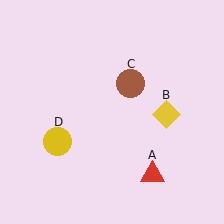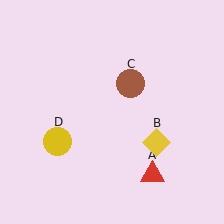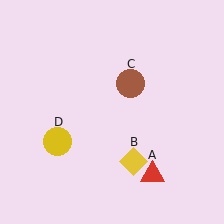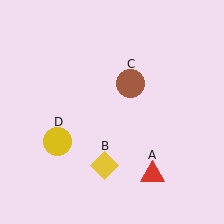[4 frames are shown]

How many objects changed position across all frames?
1 object changed position: yellow diamond (object B).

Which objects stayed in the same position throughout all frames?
Red triangle (object A) and brown circle (object C) and yellow circle (object D) remained stationary.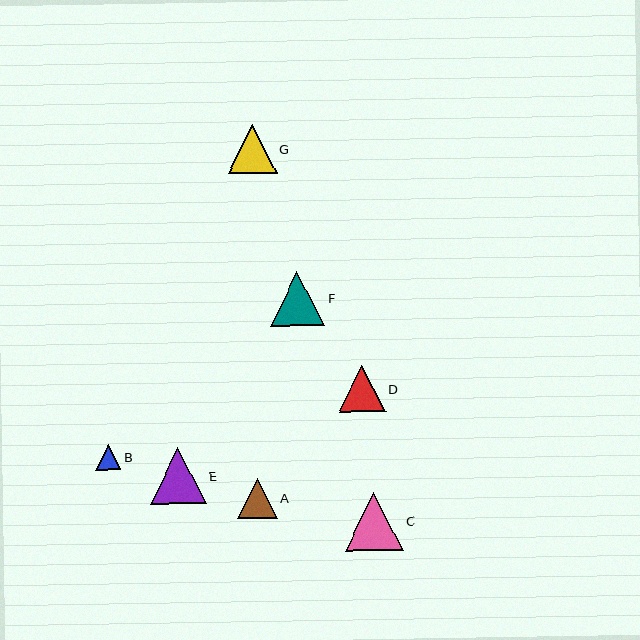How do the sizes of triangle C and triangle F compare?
Triangle C and triangle F are approximately the same size.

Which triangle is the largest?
Triangle C is the largest with a size of approximately 58 pixels.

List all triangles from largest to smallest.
From largest to smallest: C, E, F, G, D, A, B.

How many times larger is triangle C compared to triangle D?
Triangle C is approximately 1.2 times the size of triangle D.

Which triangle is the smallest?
Triangle B is the smallest with a size of approximately 25 pixels.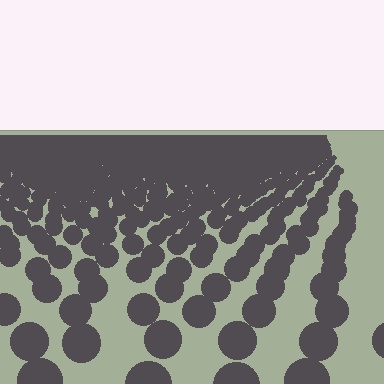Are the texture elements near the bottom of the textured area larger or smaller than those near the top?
Larger. Near the bottom, elements are closer to the viewer and appear at a bigger on-screen size.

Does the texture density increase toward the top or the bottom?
Density increases toward the top.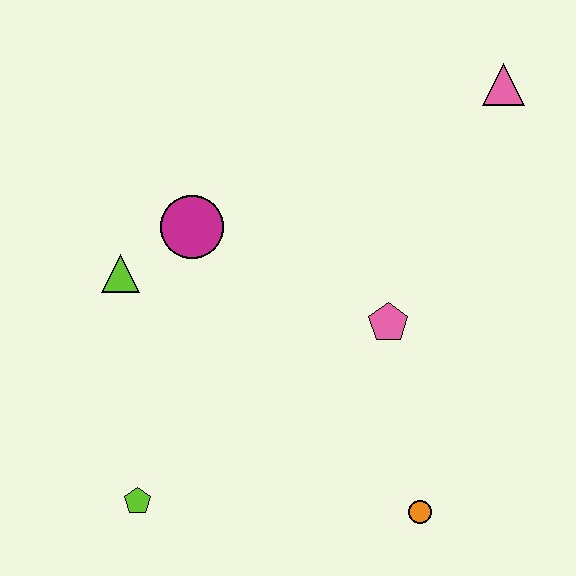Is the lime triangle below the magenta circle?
Yes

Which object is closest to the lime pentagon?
The lime triangle is closest to the lime pentagon.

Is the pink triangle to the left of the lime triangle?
No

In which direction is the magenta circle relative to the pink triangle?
The magenta circle is to the left of the pink triangle.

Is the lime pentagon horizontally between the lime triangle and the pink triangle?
Yes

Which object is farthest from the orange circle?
The pink triangle is farthest from the orange circle.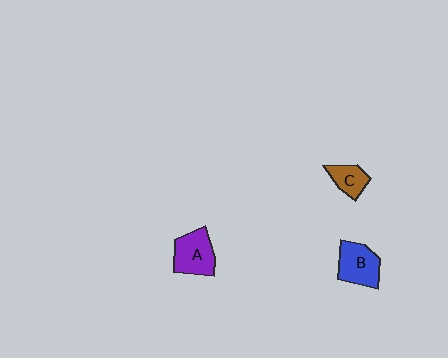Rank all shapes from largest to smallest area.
From largest to smallest: A (purple), B (blue), C (brown).